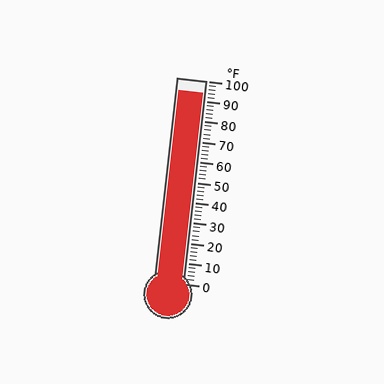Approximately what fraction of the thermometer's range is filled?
The thermometer is filled to approximately 95% of its range.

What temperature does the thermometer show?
The thermometer shows approximately 94°F.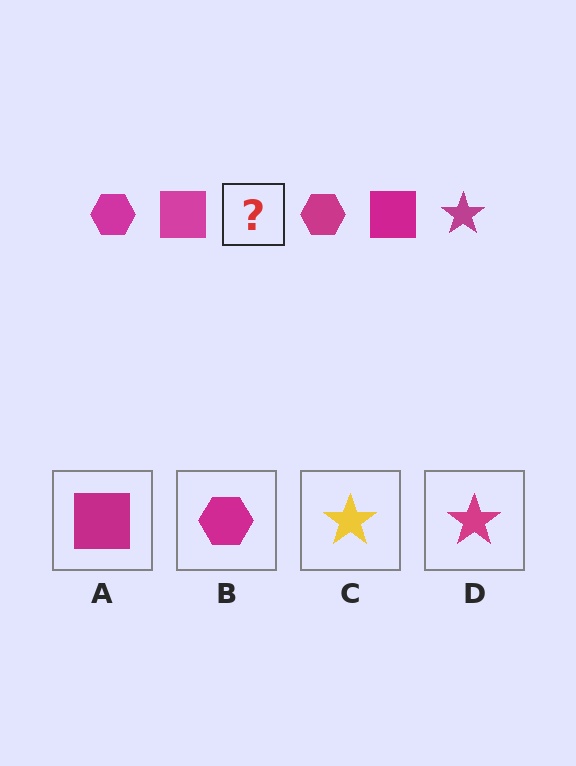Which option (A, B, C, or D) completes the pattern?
D.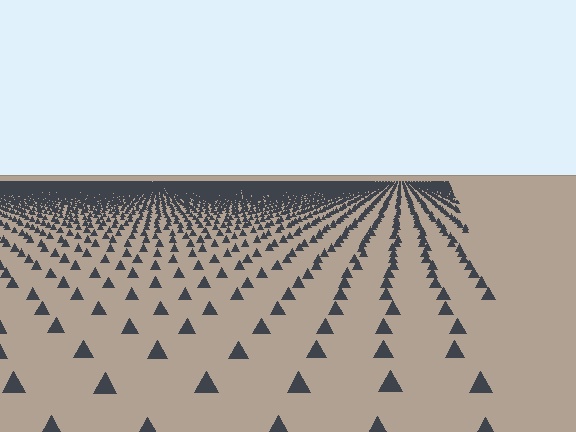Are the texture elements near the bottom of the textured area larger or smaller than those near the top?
Larger. Near the bottom, elements are closer to the viewer and appear at a bigger on-screen size.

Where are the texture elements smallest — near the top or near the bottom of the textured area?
Near the top.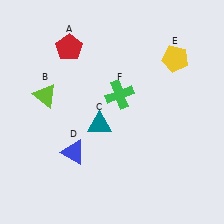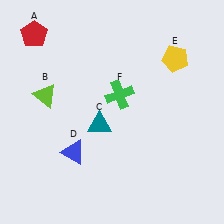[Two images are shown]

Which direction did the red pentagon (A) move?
The red pentagon (A) moved left.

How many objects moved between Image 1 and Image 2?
1 object moved between the two images.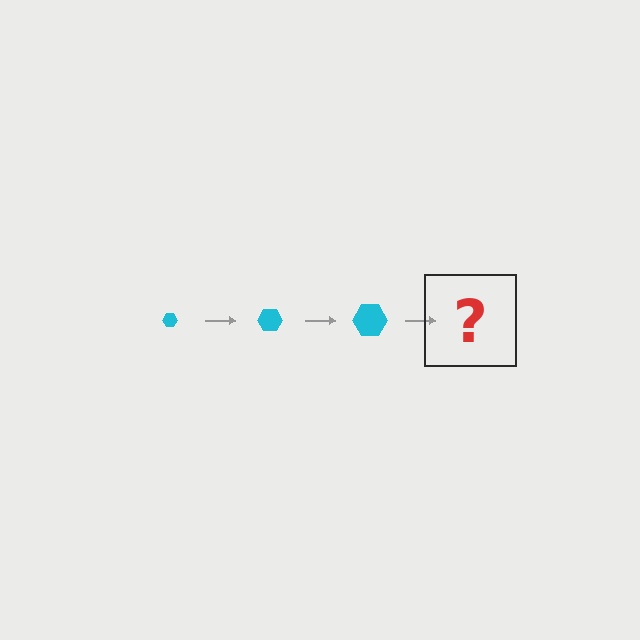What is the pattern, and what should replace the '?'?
The pattern is that the hexagon gets progressively larger each step. The '?' should be a cyan hexagon, larger than the previous one.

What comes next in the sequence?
The next element should be a cyan hexagon, larger than the previous one.